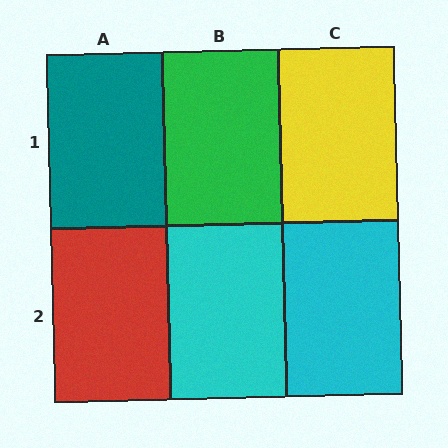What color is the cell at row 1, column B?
Green.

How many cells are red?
1 cell is red.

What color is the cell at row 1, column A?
Teal.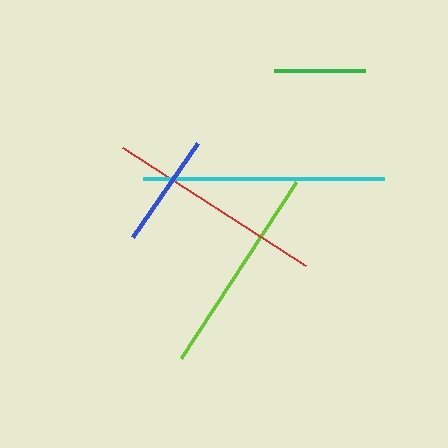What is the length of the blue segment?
The blue segment is approximately 114 pixels long.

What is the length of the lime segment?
The lime segment is approximately 210 pixels long.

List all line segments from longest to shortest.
From longest to shortest: cyan, red, lime, blue, green.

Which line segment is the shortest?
The green line is the shortest at approximately 91 pixels.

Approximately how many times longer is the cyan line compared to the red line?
The cyan line is approximately 1.1 times the length of the red line.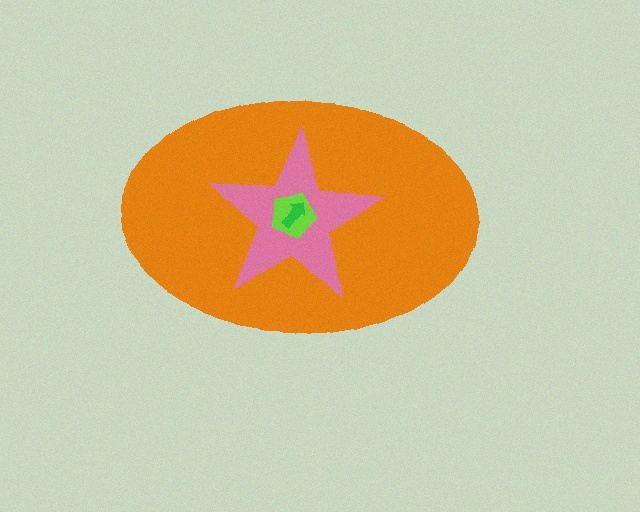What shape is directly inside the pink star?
The lime pentagon.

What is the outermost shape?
The orange ellipse.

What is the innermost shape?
The green arrow.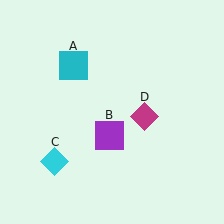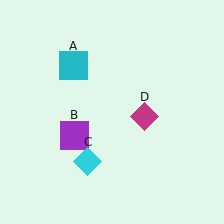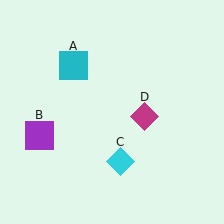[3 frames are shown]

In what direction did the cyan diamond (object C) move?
The cyan diamond (object C) moved right.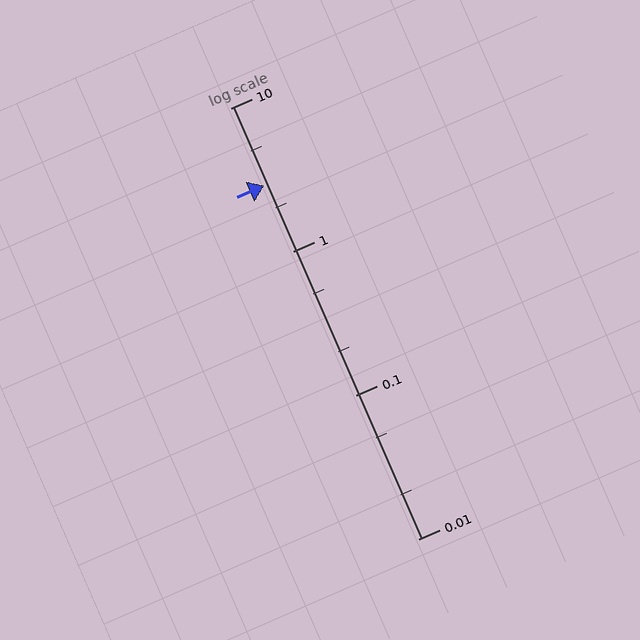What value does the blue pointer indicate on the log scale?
The pointer indicates approximately 2.9.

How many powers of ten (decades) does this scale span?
The scale spans 3 decades, from 0.01 to 10.